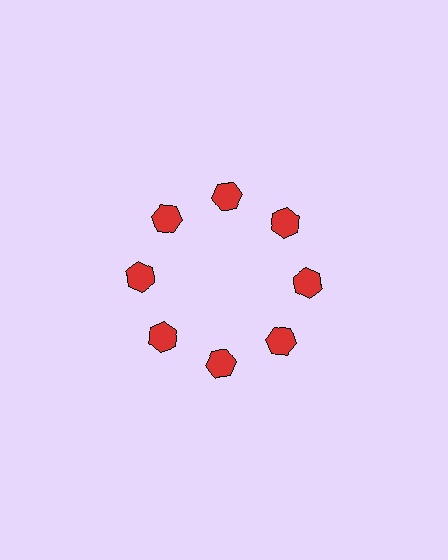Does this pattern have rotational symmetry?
Yes, this pattern has 8-fold rotational symmetry. It looks the same after rotating 45 degrees around the center.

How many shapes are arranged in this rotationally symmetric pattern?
There are 8 shapes, arranged in 8 groups of 1.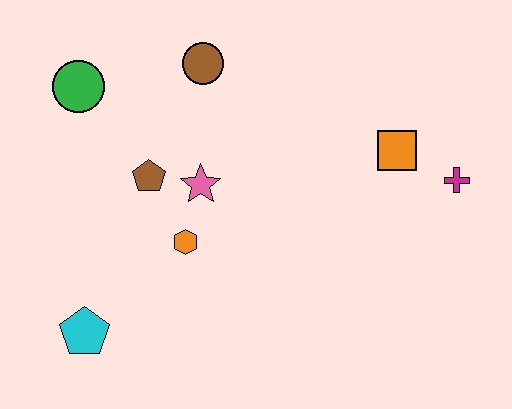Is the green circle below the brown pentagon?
No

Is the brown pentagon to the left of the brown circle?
Yes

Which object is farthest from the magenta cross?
The cyan pentagon is farthest from the magenta cross.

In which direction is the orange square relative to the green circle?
The orange square is to the right of the green circle.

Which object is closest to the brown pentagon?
The pink star is closest to the brown pentagon.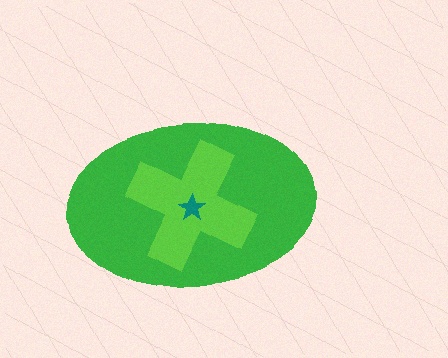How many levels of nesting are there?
3.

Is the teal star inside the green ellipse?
Yes.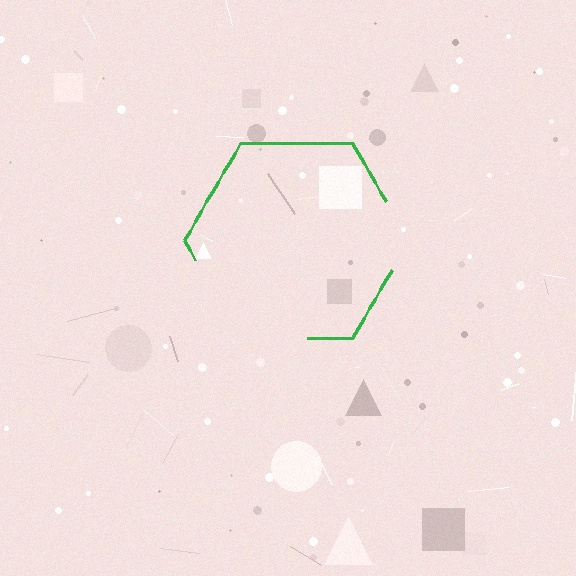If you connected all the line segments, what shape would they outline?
They would outline a hexagon.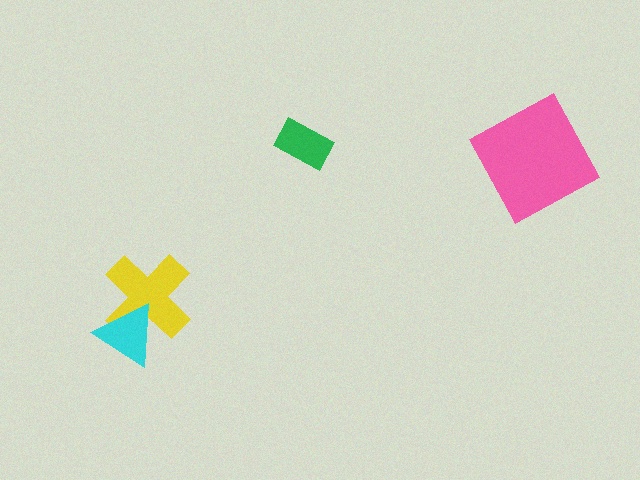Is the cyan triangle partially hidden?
No, no other shape covers it.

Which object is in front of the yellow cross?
The cyan triangle is in front of the yellow cross.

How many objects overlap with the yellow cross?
1 object overlaps with the yellow cross.